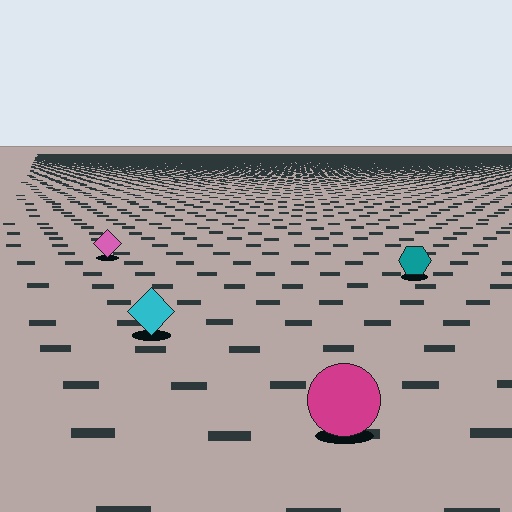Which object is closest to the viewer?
The magenta circle is closest. The texture marks near it are larger and more spread out.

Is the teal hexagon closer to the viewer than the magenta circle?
No. The magenta circle is closer — you can tell from the texture gradient: the ground texture is coarser near it.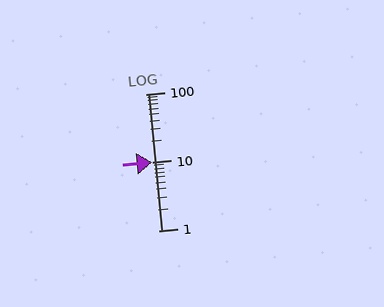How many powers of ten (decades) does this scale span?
The scale spans 2 decades, from 1 to 100.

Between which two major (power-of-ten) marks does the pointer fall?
The pointer is between 10 and 100.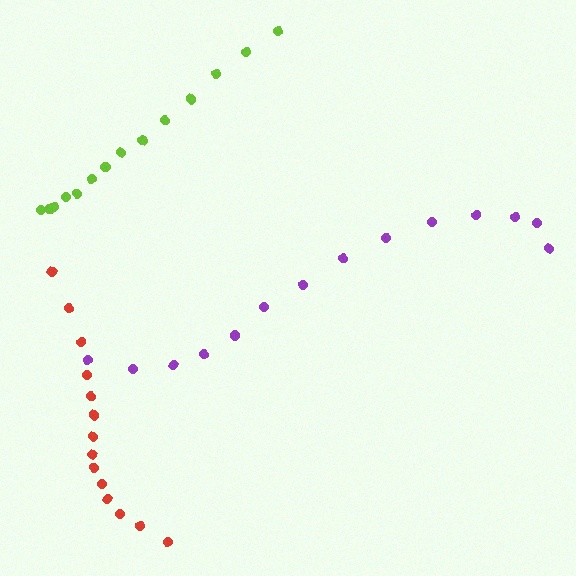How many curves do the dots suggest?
There are 3 distinct paths.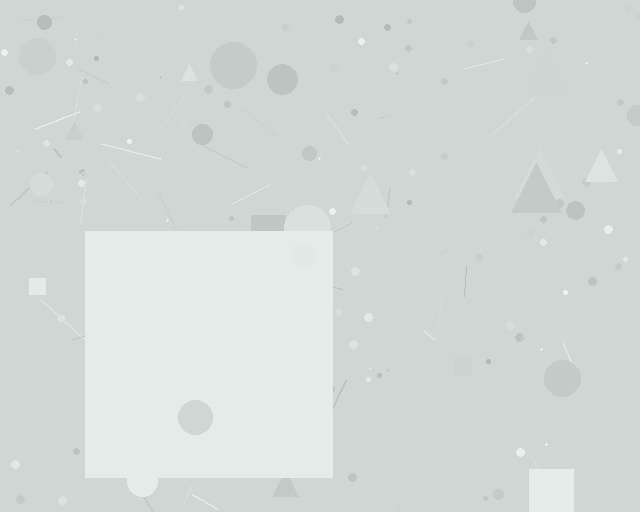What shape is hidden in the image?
A square is hidden in the image.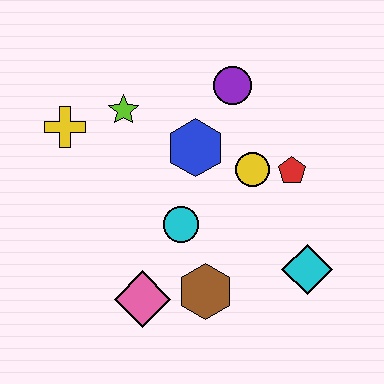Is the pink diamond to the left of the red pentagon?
Yes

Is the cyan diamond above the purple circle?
No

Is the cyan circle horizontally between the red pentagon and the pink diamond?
Yes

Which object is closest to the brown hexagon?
The pink diamond is closest to the brown hexagon.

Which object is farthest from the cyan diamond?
The yellow cross is farthest from the cyan diamond.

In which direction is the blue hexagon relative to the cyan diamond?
The blue hexagon is above the cyan diamond.